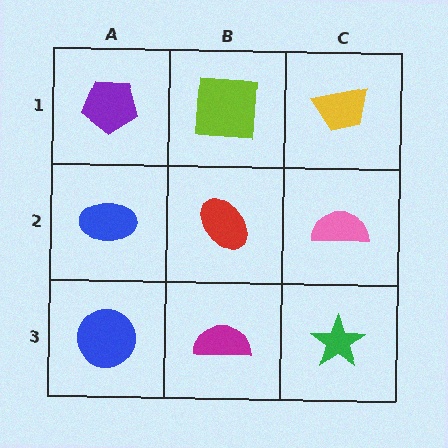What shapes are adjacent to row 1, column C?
A pink semicircle (row 2, column C), a lime square (row 1, column B).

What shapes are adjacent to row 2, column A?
A purple pentagon (row 1, column A), a blue circle (row 3, column A), a red ellipse (row 2, column B).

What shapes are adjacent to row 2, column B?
A lime square (row 1, column B), a magenta semicircle (row 3, column B), a blue ellipse (row 2, column A), a pink semicircle (row 2, column C).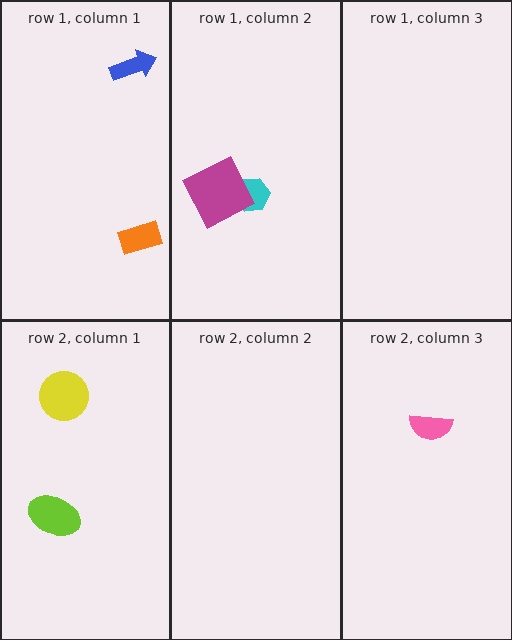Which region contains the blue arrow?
The row 1, column 1 region.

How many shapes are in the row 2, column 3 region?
1.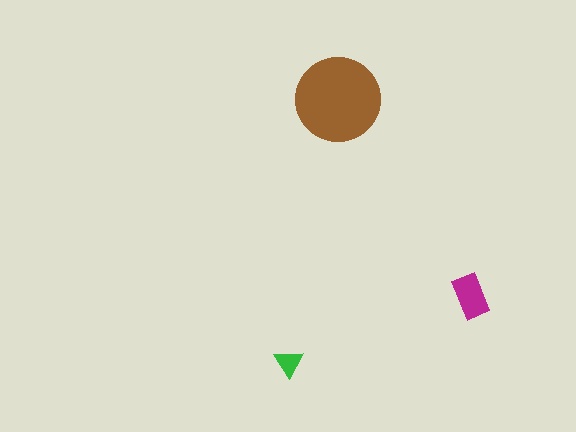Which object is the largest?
The brown circle.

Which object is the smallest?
The green triangle.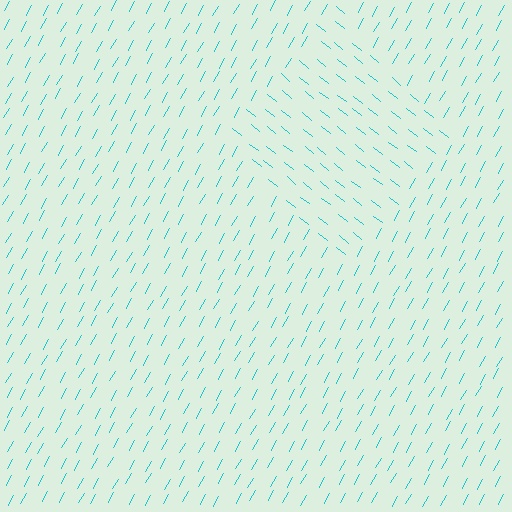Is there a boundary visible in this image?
Yes, there is a texture boundary formed by a change in line orientation.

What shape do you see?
I see a diamond.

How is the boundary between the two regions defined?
The boundary is defined purely by a change in line orientation (approximately 81 degrees difference). All lines are the same color and thickness.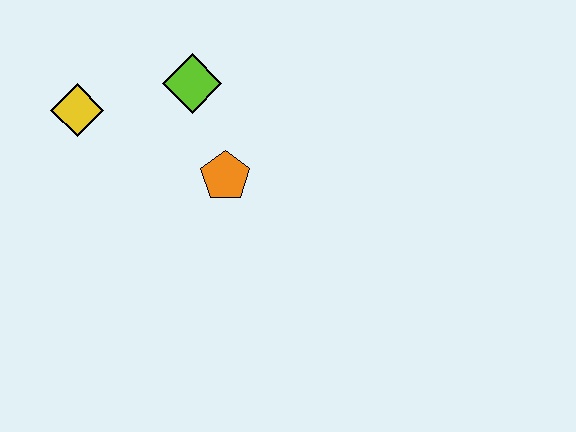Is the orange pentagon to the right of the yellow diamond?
Yes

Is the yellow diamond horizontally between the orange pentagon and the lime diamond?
No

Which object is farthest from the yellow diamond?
The orange pentagon is farthest from the yellow diamond.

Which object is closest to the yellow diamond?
The lime diamond is closest to the yellow diamond.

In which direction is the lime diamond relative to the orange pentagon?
The lime diamond is above the orange pentagon.